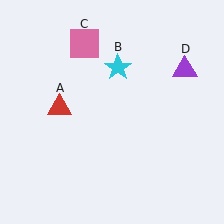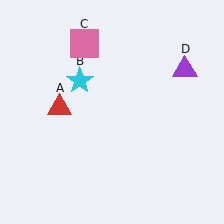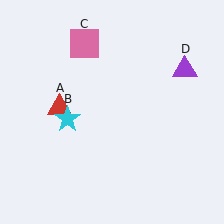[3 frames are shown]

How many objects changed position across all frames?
1 object changed position: cyan star (object B).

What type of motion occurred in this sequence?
The cyan star (object B) rotated counterclockwise around the center of the scene.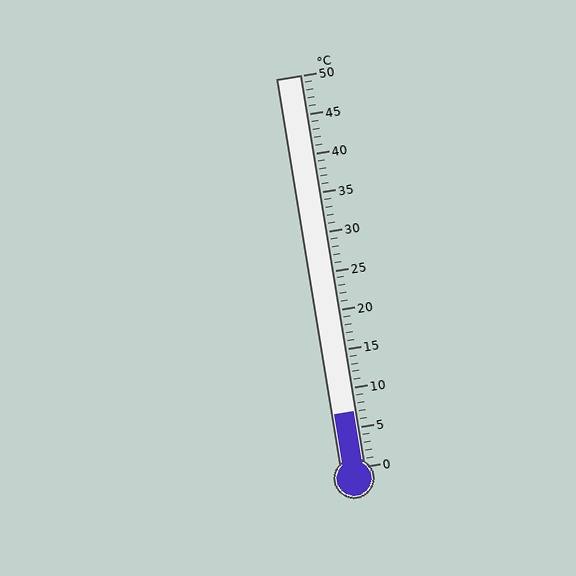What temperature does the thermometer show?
The thermometer shows approximately 7°C.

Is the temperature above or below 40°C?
The temperature is below 40°C.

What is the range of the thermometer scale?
The thermometer scale ranges from 0°C to 50°C.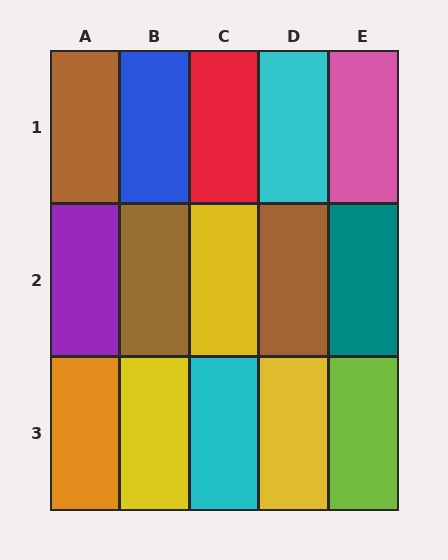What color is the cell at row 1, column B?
Blue.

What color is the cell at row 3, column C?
Cyan.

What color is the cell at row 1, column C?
Red.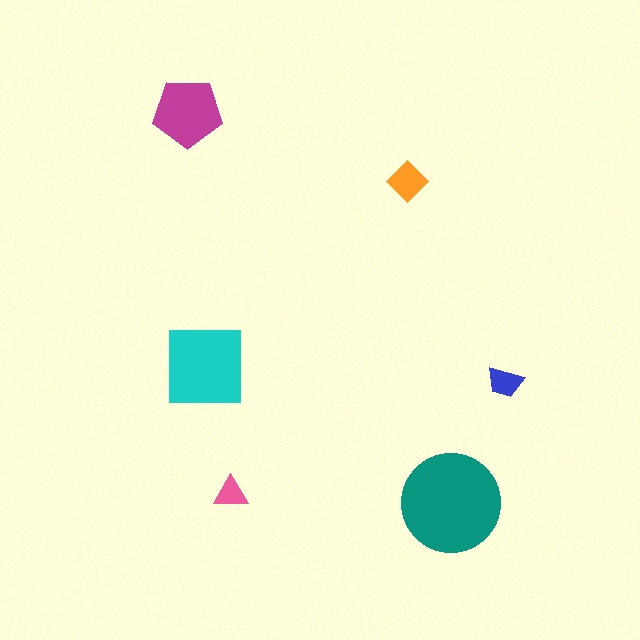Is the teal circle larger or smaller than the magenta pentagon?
Larger.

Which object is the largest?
The teal circle.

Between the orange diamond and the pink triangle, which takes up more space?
The orange diamond.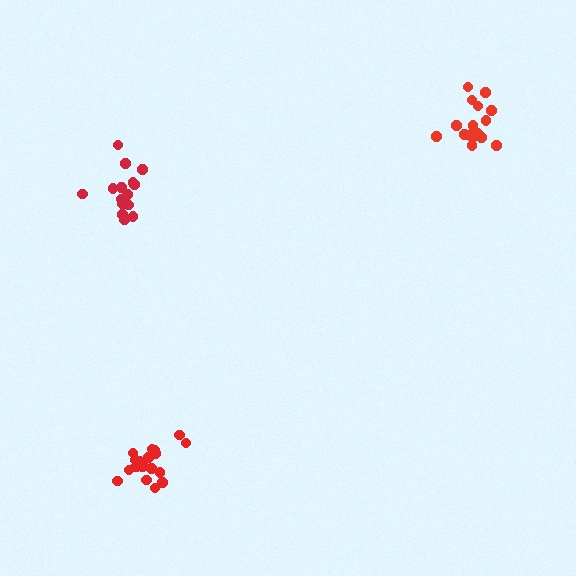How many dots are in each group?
Group 1: 20 dots, Group 2: 15 dots, Group 3: 16 dots (51 total).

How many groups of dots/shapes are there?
There are 3 groups.